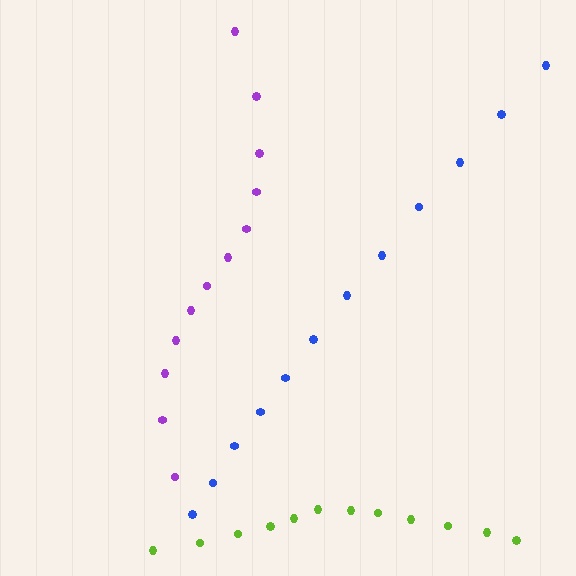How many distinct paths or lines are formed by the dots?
There are 3 distinct paths.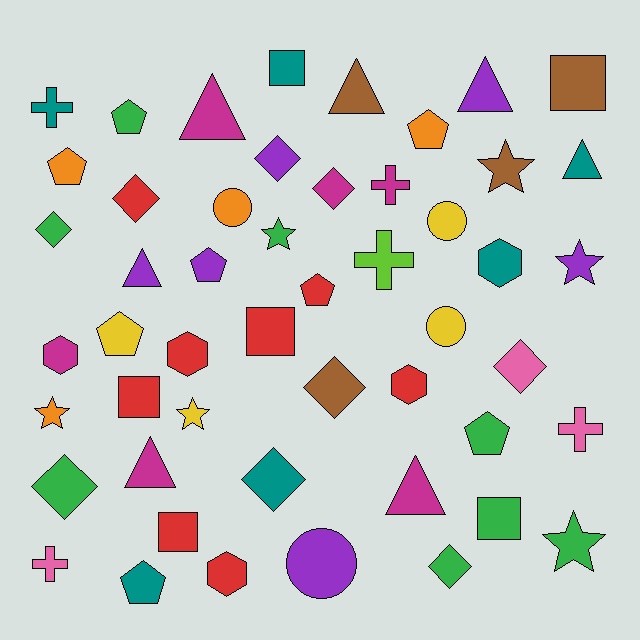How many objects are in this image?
There are 50 objects.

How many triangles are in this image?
There are 7 triangles.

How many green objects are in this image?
There are 8 green objects.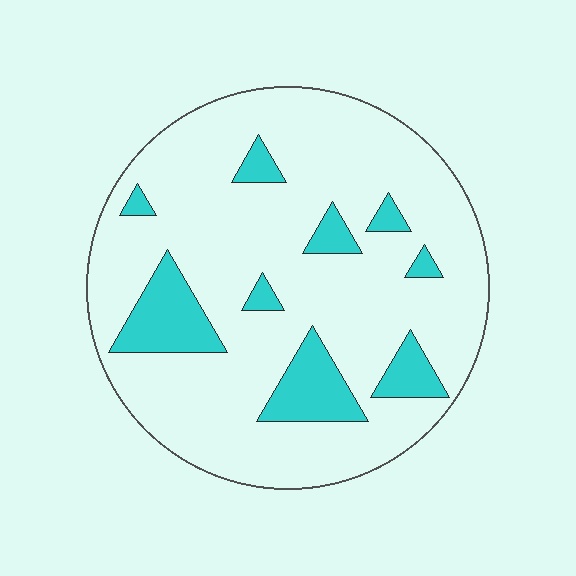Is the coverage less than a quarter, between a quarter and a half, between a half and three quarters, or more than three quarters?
Less than a quarter.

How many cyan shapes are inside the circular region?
9.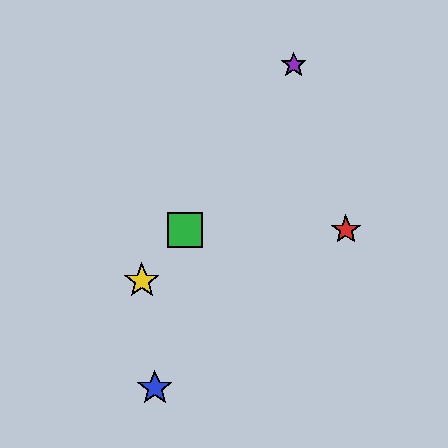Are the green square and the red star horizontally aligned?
Yes, both are at y≈230.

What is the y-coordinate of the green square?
The green square is at y≈230.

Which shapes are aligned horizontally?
The red star, the green square are aligned horizontally.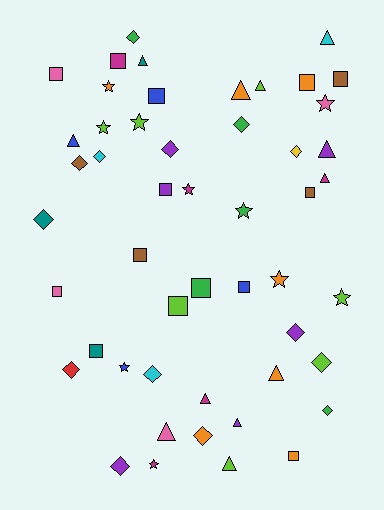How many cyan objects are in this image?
There are 3 cyan objects.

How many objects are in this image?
There are 50 objects.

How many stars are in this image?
There are 10 stars.